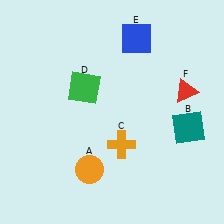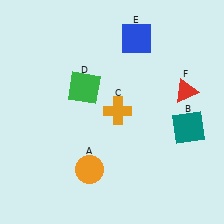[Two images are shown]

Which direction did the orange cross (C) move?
The orange cross (C) moved up.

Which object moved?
The orange cross (C) moved up.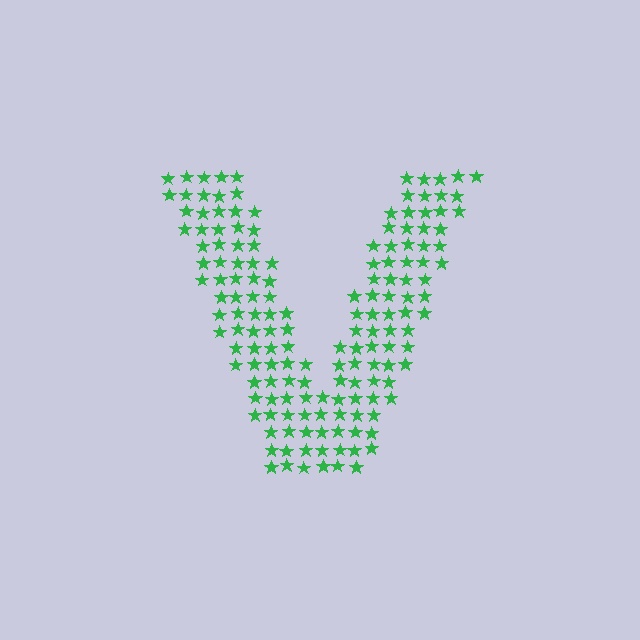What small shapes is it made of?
It is made of small stars.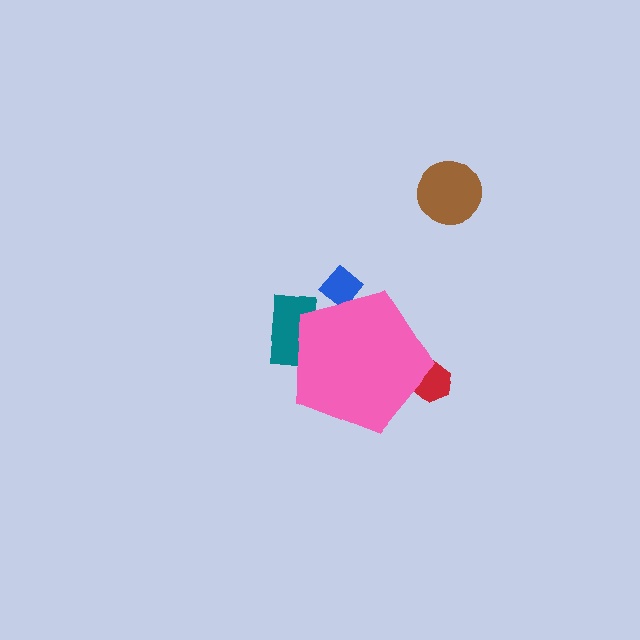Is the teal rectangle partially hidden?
Yes, the teal rectangle is partially hidden behind the pink pentagon.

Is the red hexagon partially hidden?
Yes, the red hexagon is partially hidden behind the pink pentagon.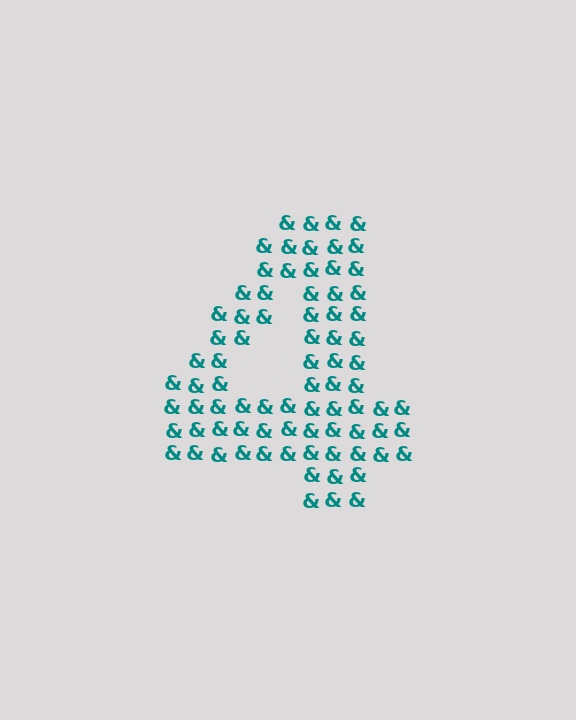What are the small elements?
The small elements are ampersands.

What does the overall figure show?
The overall figure shows the digit 4.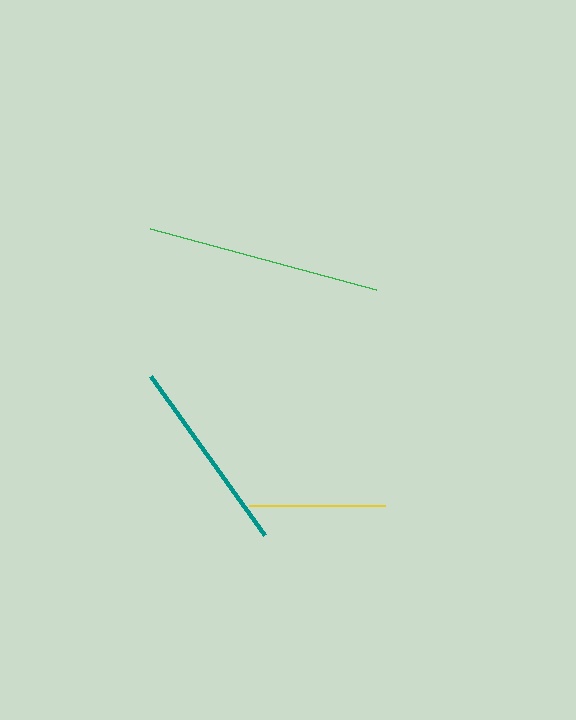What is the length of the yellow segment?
The yellow segment is approximately 137 pixels long.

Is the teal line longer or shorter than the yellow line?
The teal line is longer than the yellow line.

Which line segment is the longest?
The green line is the longest at approximately 234 pixels.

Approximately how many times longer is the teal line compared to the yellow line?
The teal line is approximately 1.4 times the length of the yellow line.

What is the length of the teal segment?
The teal segment is approximately 196 pixels long.